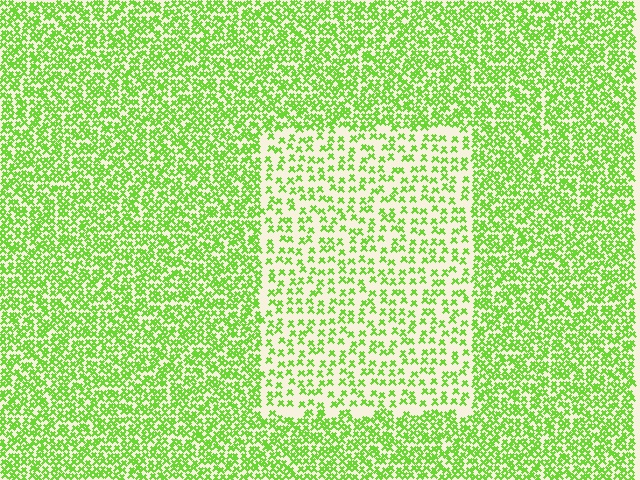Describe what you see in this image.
The image contains small lime elements arranged at two different densities. A rectangle-shaped region is visible where the elements are less densely packed than the surrounding area.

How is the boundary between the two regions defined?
The boundary is defined by a change in element density (approximately 2.1x ratio). All elements are the same color, size, and shape.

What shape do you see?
I see a rectangle.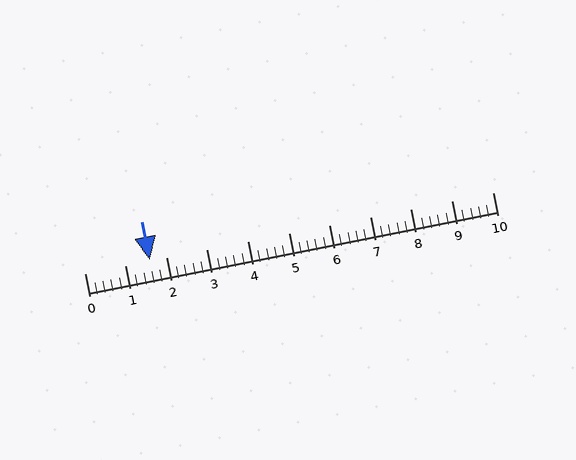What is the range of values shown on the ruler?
The ruler shows values from 0 to 10.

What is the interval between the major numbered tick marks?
The major tick marks are spaced 1 units apart.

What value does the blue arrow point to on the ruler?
The blue arrow points to approximately 1.6.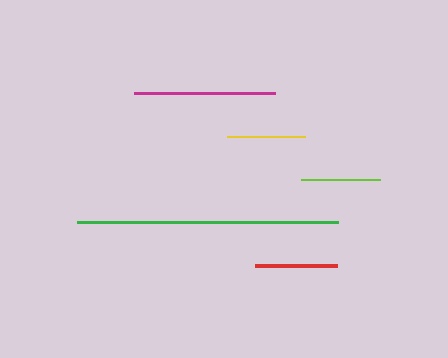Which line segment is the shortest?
The lime line is the shortest at approximately 79 pixels.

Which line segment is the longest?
The green line is the longest at approximately 261 pixels.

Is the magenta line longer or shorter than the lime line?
The magenta line is longer than the lime line.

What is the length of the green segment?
The green segment is approximately 261 pixels long.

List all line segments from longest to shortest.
From longest to shortest: green, magenta, red, yellow, lime.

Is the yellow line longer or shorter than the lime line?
The yellow line is longer than the lime line.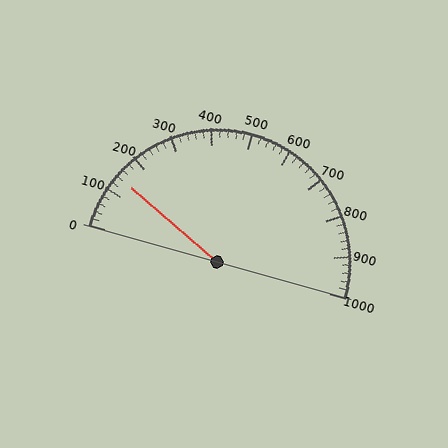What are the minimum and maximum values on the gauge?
The gauge ranges from 0 to 1000.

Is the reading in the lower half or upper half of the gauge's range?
The reading is in the lower half of the range (0 to 1000).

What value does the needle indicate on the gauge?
The needle indicates approximately 140.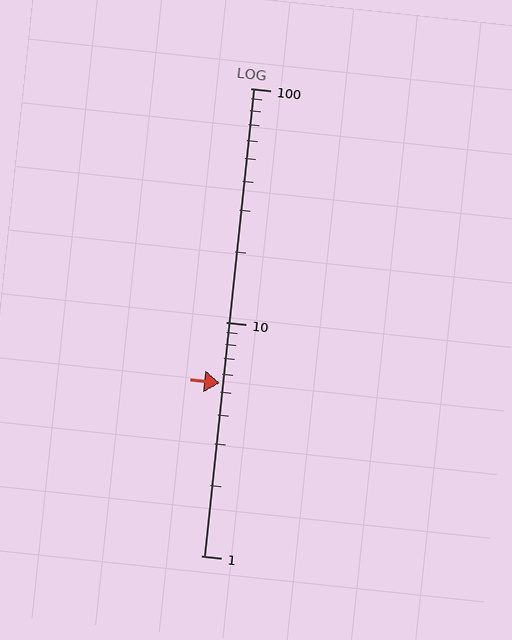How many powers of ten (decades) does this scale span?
The scale spans 2 decades, from 1 to 100.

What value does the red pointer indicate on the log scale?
The pointer indicates approximately 5.5.